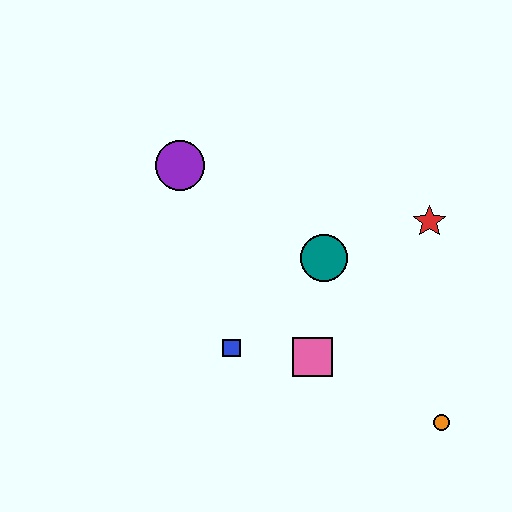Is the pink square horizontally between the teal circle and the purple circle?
Yes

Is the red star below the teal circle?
No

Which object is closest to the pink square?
The blue square is closest to the pink square.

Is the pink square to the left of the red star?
Yes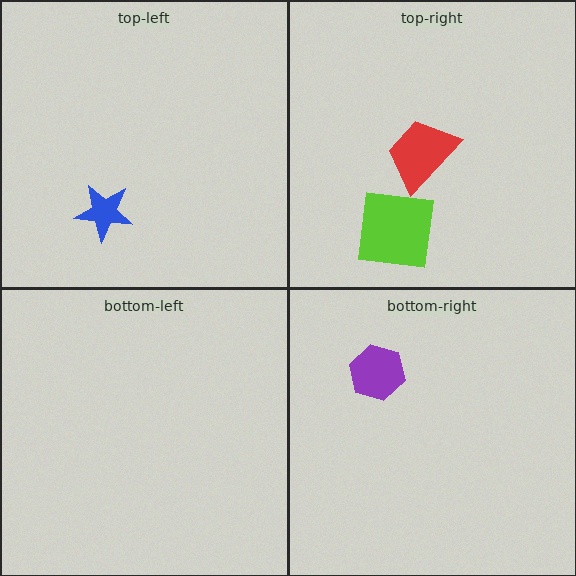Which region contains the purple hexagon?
The bottom-right region.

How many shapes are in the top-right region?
2.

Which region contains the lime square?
The top-right region.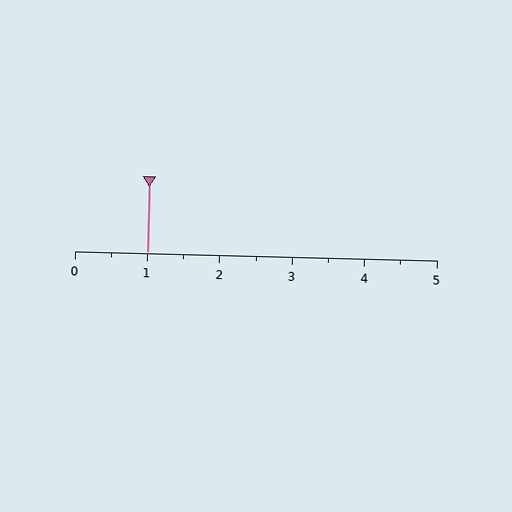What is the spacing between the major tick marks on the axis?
The major ticks are spaced 1 apart.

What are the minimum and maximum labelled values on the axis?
The axis runs from 0 to 5.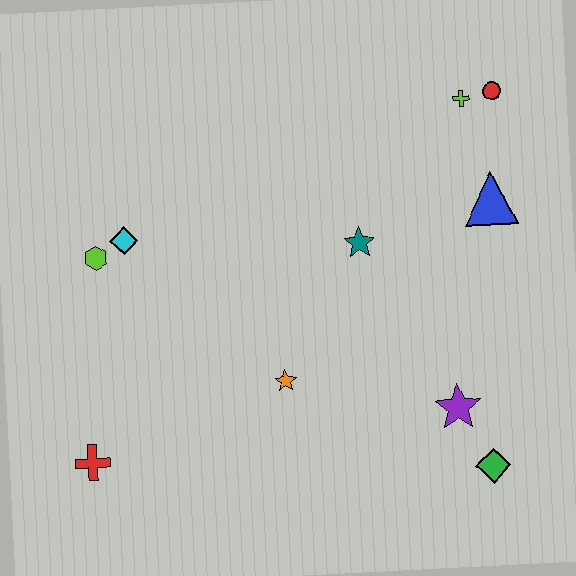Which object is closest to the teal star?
The blue triangle is closest to the teal star.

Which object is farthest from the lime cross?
The red cross is farthest from the lime cross.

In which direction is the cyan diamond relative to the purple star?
The cyan diamond is to the left of the purple star.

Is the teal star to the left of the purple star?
Yes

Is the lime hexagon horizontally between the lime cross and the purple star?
No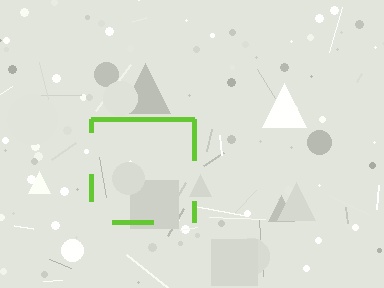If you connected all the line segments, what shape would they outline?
They would outline a square.